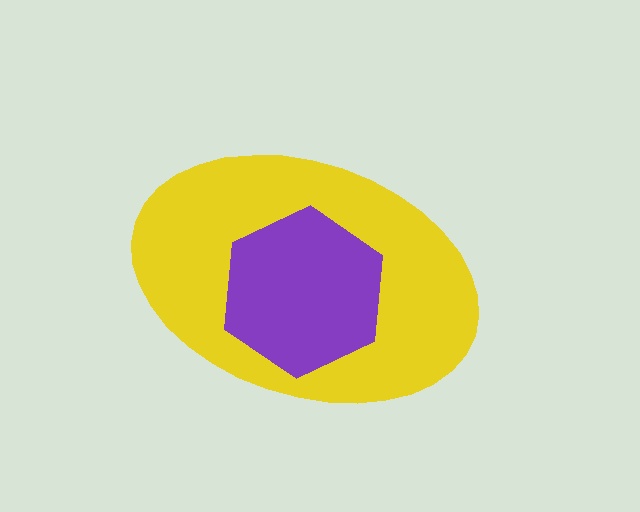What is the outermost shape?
The yellow ellipse.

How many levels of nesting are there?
2.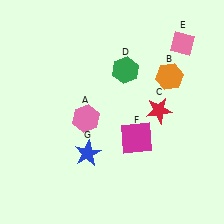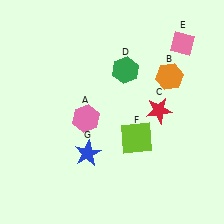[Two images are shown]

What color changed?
The square (F) changed from magenta in Image 1 to lime in Image 2.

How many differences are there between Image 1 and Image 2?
There is 1 difference between the two images.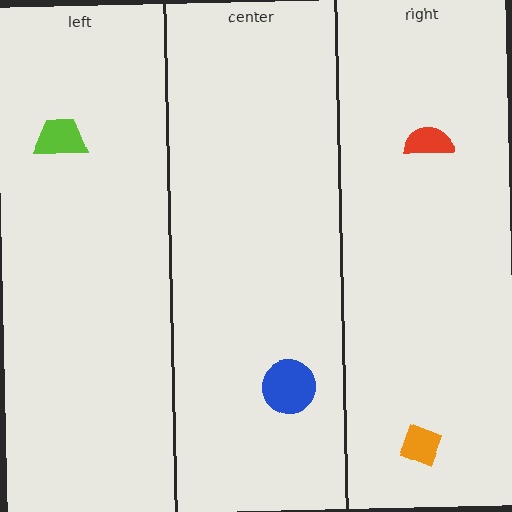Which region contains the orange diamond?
The right region.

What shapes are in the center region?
The blue circle.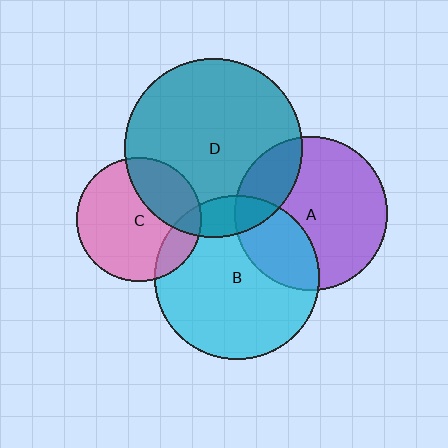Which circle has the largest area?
Circle D (teal).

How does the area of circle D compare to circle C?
Approximately 2.1 times.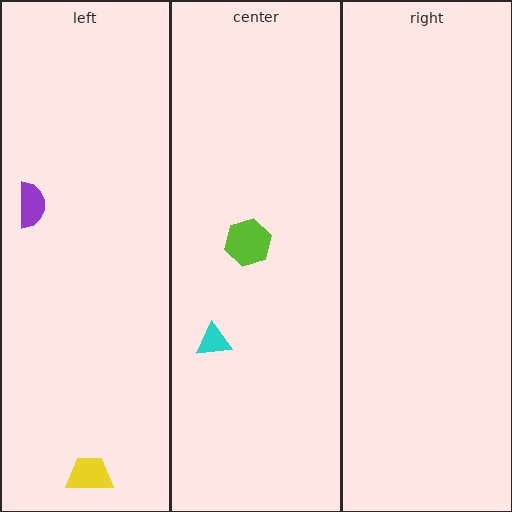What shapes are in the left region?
The yellow trapezoid, the purple semicircle.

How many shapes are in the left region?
2.